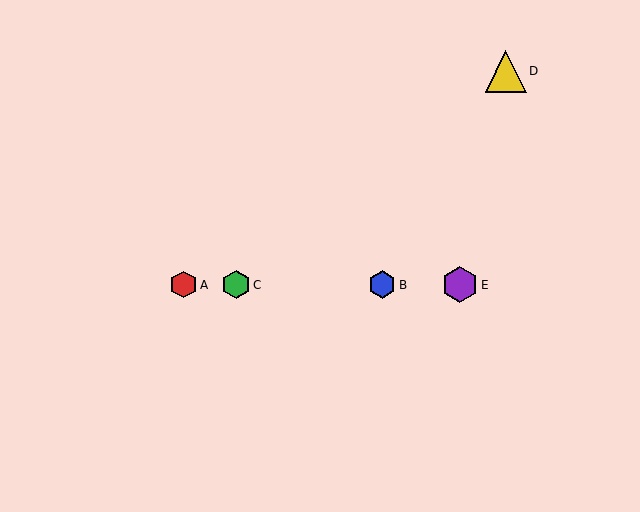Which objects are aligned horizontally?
Objects A, B, C, E are aligned horizontally.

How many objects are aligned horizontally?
4 objects (A, B, C, E) are aligned horizontally.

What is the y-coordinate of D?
Object D is at y≈71.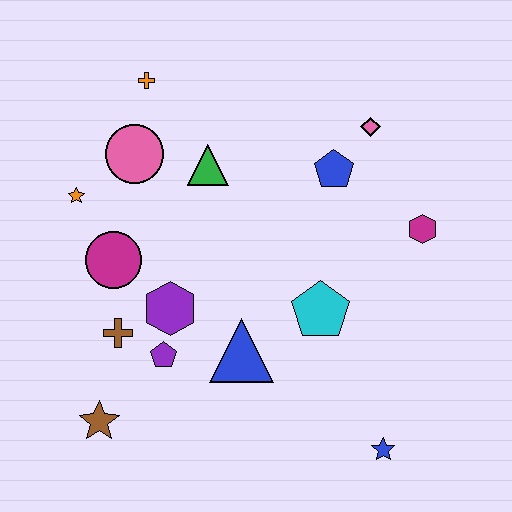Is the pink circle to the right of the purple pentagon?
No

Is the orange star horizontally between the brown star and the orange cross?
No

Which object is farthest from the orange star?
The blue star is farthest from the orange star.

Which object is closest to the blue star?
The cyan pentagon is closest to the blue star.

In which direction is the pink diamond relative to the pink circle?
The pink diamond is to the right of the pink circle.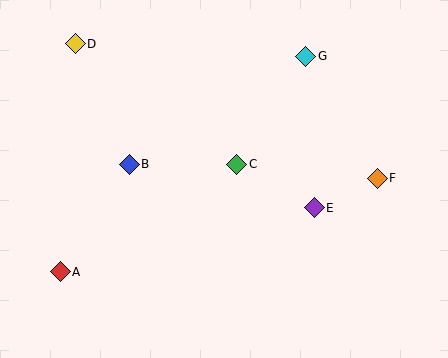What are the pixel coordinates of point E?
Point E is at (314, 208).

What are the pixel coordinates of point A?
Point A is at (60, 272).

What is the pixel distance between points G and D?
The distance between G and D is 231 pixels.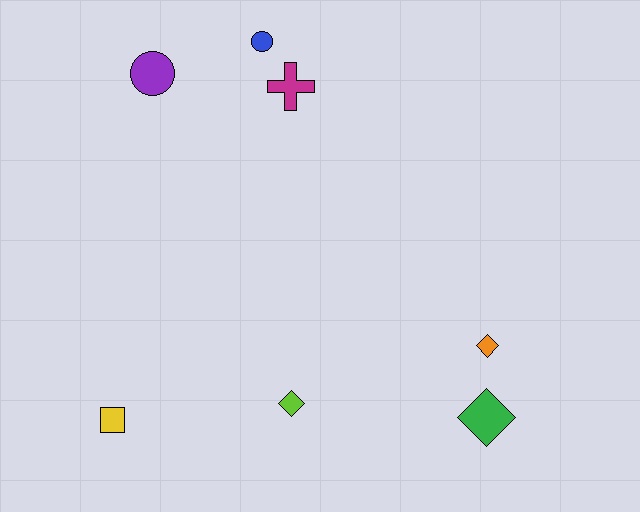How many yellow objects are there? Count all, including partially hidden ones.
There is 1 yellow object.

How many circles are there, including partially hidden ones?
There are 2 circles.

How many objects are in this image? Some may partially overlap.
There are 7 objects.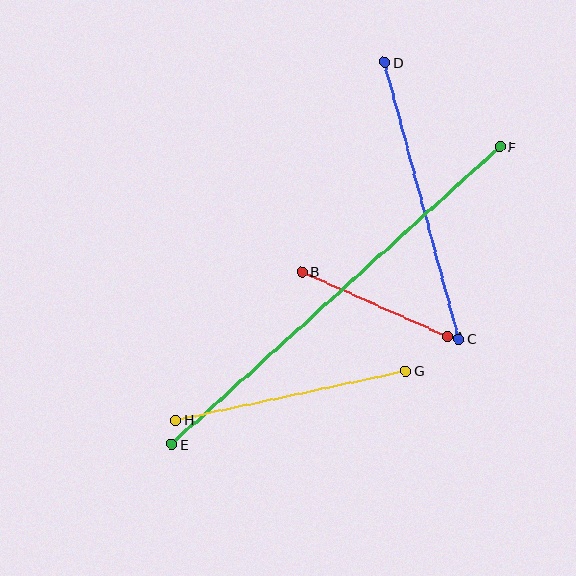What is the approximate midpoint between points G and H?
The midpoint is at approximately (291, 395) pixels.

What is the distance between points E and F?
The distance is approximately 443 pixels.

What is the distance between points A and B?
The distance is approximately 159 pixels.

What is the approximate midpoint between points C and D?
The midpoint is at approximately (422, 201) pixels.